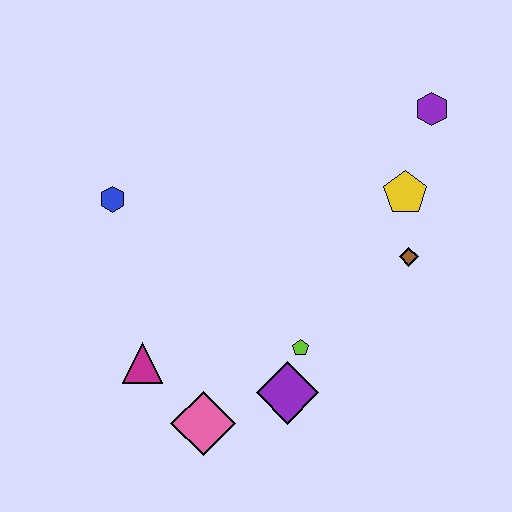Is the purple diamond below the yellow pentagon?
Yes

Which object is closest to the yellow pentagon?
The brown diamond is closest to the yellow pentagon.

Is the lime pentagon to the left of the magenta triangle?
No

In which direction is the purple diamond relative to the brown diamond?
The purple diamond is below the brown diamond.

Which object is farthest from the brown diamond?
The blue hexagon is farthest from the brown diamond.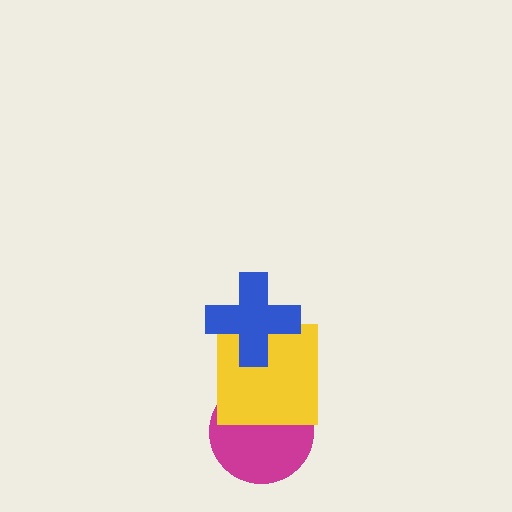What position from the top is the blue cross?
The blue cross is 1st from the top.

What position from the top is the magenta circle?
The magenta circle is 3rd from the top.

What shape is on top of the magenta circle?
The yellow square is on top of the magenta circle.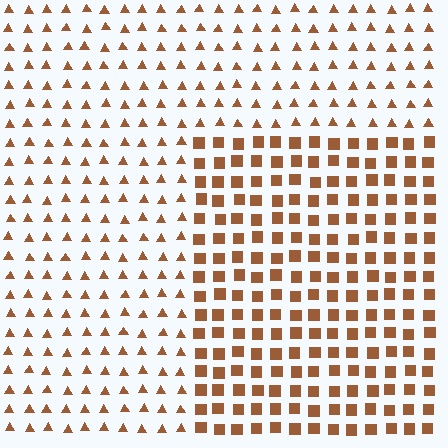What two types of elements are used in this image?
The image uses squares inside the rectangle region and triangles outside it.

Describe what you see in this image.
The image is filled with small brown elements arranged in a uniform grid. A rectangle-shaped region contains squares, while the surrounding area contains triangles. The boundary is defined purely by the change in element shape.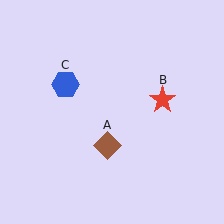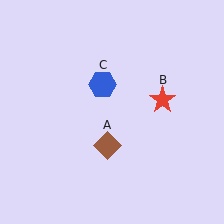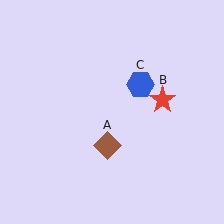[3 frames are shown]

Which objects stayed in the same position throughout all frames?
Brown diamond (object A) and red star (object B) remained stationary.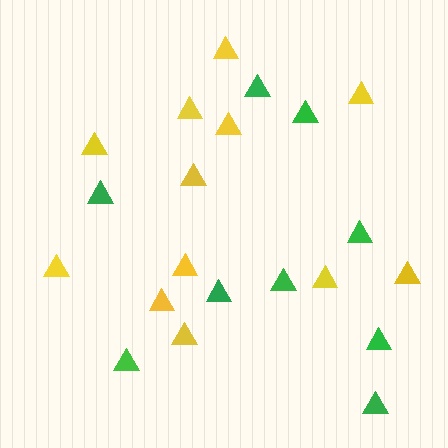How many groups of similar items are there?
There are 2 groups: one group of green triangles (9) and one group of yellow triangles (12).